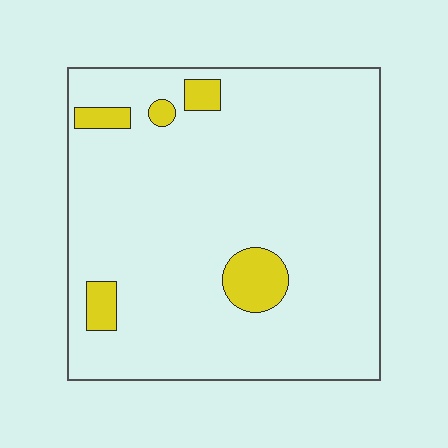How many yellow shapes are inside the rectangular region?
5.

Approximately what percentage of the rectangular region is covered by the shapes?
Approximately 10%.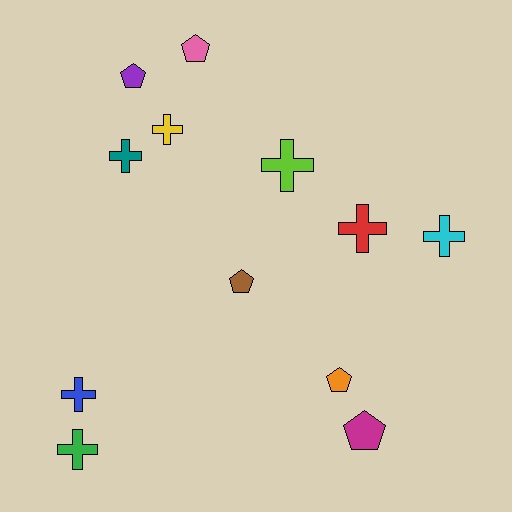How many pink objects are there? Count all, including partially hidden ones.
There is 1 pink object.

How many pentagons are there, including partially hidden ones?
There are 5 pentagons.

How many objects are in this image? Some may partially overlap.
There are 12 objects.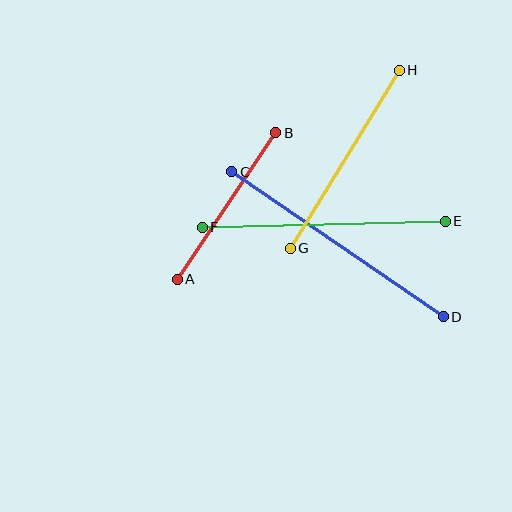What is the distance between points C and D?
The distance is approximately 256 pixels.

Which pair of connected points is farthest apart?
Points C and D are farthest apart.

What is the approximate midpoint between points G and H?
The midpoint is at approximately (345, 159) pixels.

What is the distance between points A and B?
The distance is approximately 177 pixels.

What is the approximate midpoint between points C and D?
The midpoint is at approximately (337, 244) pixels.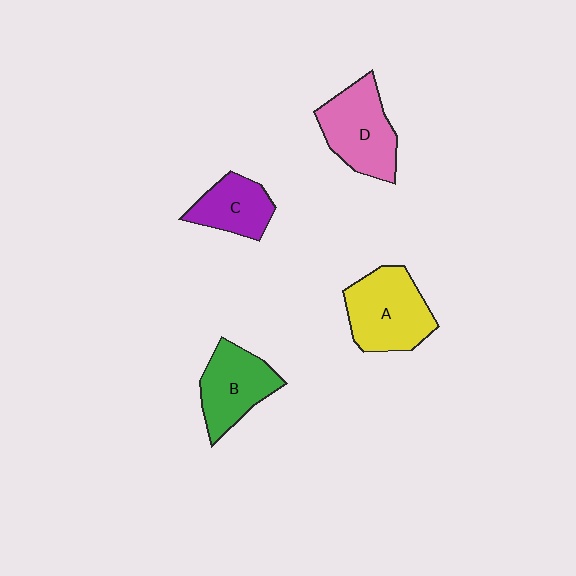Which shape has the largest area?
Shape A (yellow).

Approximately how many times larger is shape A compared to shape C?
Approximately 1.5 times.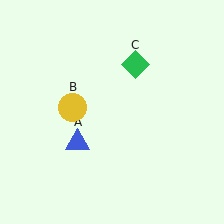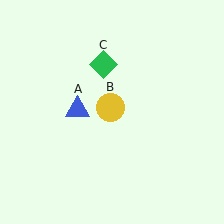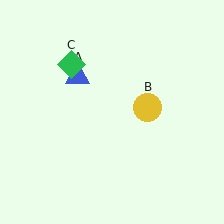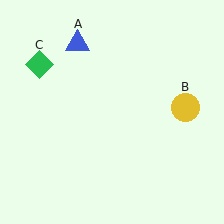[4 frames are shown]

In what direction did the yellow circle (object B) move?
The yellow circle (object B) moved right.